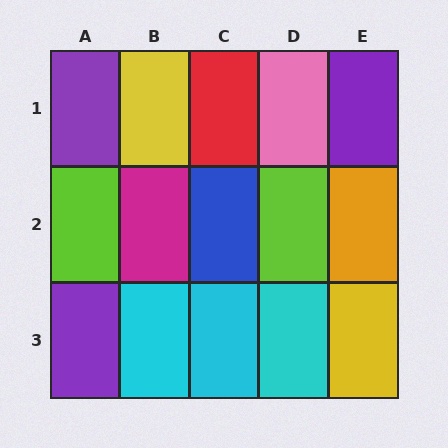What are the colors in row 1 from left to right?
Purple, yellow, red, pink, purple.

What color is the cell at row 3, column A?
Purple.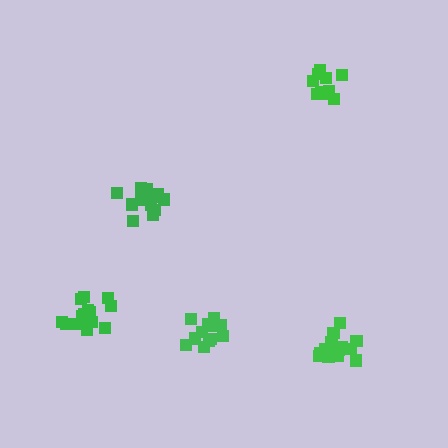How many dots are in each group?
Group 1: 12 dots, Group 2: 15 dots, Group 3: 12 dots, Group 4: 15 dots, Group 5: 14 dots (68 total).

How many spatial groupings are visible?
There are 5 spatial groupings.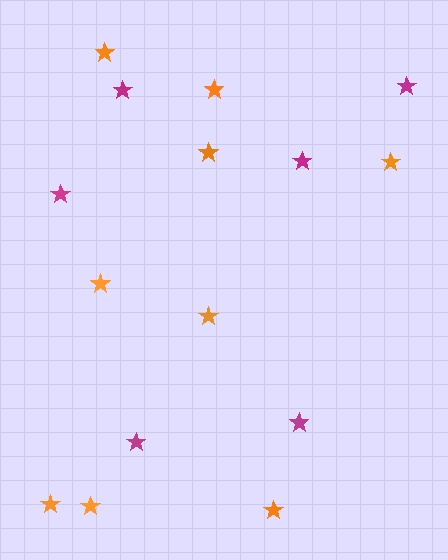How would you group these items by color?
There are 2 groups: one group of magenta stars (6) and one group of orange stars (9).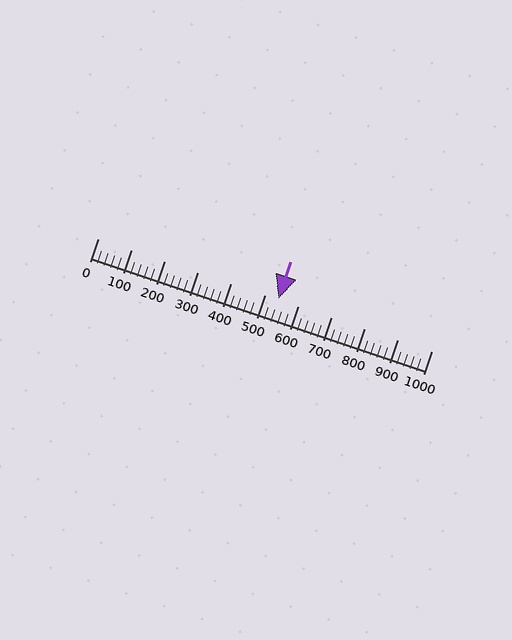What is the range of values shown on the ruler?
The ruler shows values from 0 to 1000.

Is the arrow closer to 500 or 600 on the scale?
The arrow is closer to 500.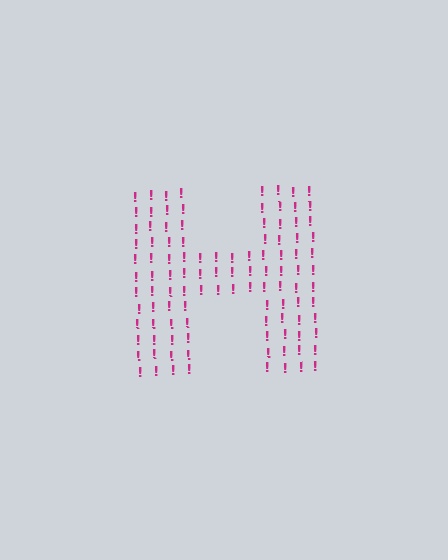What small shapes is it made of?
It is made of small exclamation marks.